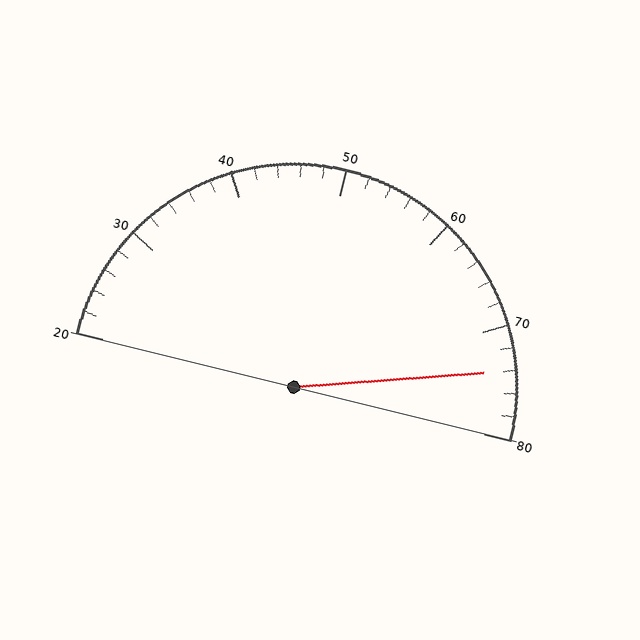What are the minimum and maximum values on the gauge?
The gauge ranges from 20 to 80.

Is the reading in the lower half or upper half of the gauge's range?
The reading is in the upper half of the range (20 to 80).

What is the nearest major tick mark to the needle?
The nearest major tick mark is 70.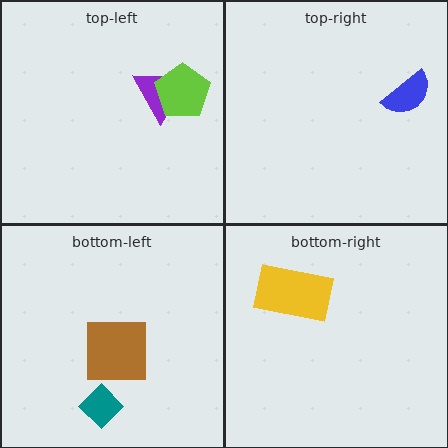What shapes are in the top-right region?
The blue semicircle.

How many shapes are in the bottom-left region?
2.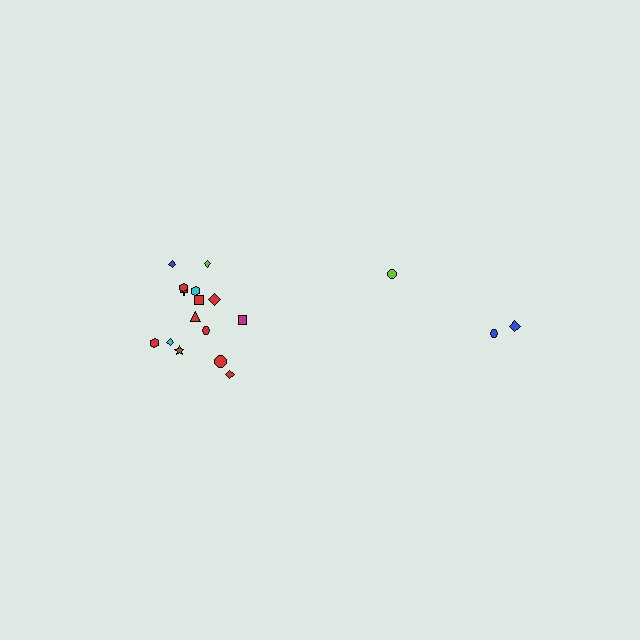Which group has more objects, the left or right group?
The left group.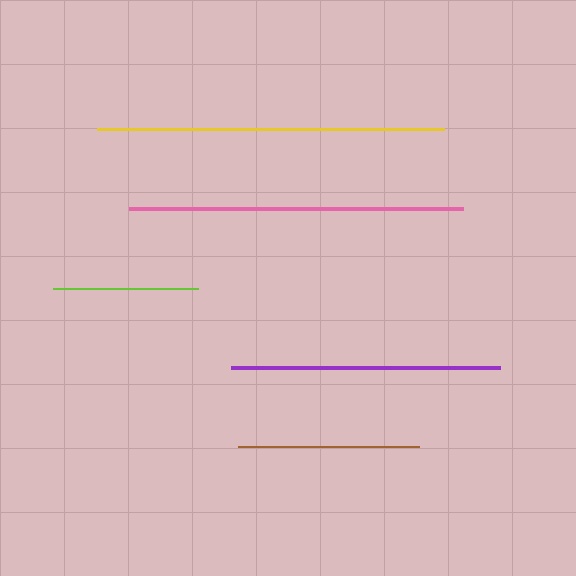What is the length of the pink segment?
The pink segment is approximately 334 pixels long.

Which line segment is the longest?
The yellow line is the longest at approximately 347 pixels.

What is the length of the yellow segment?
The yellow segment is approximately 347 pixels long.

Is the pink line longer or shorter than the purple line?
The pink line is longer than the purple line.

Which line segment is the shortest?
The lime line is the shortest at approximately 145 pixels.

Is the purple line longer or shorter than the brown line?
The purple line is longer than the brown line.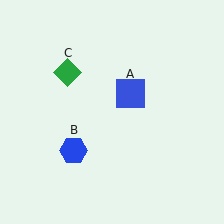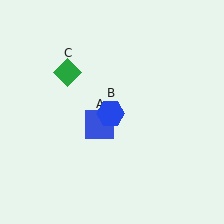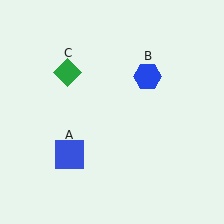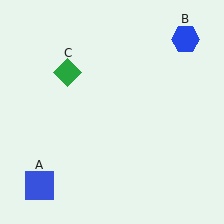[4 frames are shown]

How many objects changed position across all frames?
2 objects changed position: blue square (object A), blue hexagon (object B).